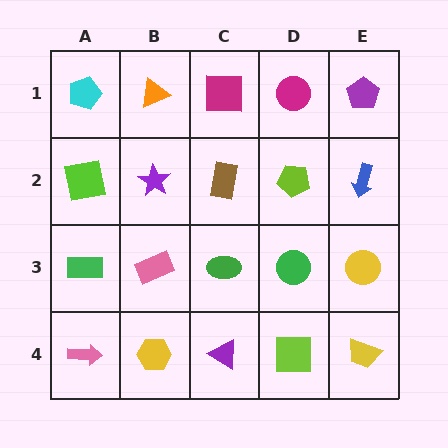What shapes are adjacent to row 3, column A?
A lime square (row 2, column A), a pink arrow (row 4, column A), a pink rectangle (row 3, column B).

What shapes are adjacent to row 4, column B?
A pink rectangle (row 3, column B), a pink arrow (row 4, column A), a purple triangle (row 4, column C).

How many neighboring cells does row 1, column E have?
2.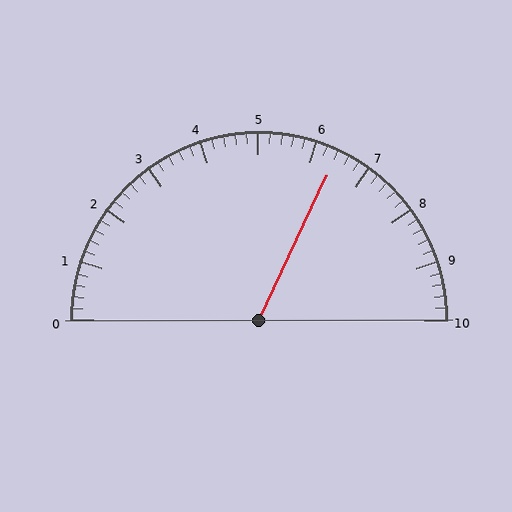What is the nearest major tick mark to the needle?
The nearest major tick mark is 6.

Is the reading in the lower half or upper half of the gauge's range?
The reading is in the upper half of the range (0 to 10).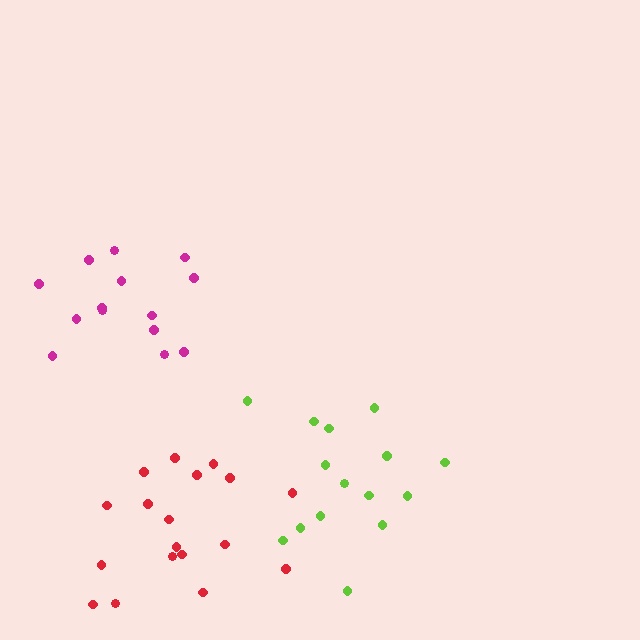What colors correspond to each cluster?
The clusters are colored: magenta, lime, red.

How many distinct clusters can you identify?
There are 3 distinct clusters.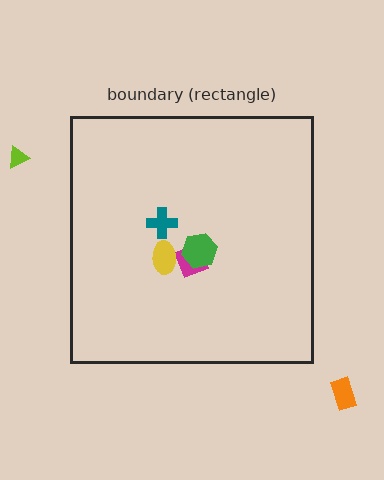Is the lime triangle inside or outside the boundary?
Outside.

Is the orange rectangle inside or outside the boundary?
Outside.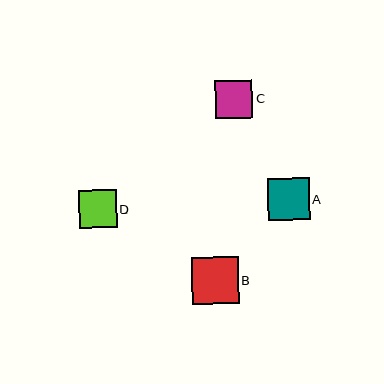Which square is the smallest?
Square C is the smallest with a size of approximately 37 pixels.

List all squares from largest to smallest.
From largest to smallest: B, A, D, C.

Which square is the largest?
Square B is the largest with a size of approximately 46 pixels.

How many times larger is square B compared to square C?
Square B is approximately 1.2 times the size of square C.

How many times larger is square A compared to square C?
Square A is approximately 1.1 times the size of square C.